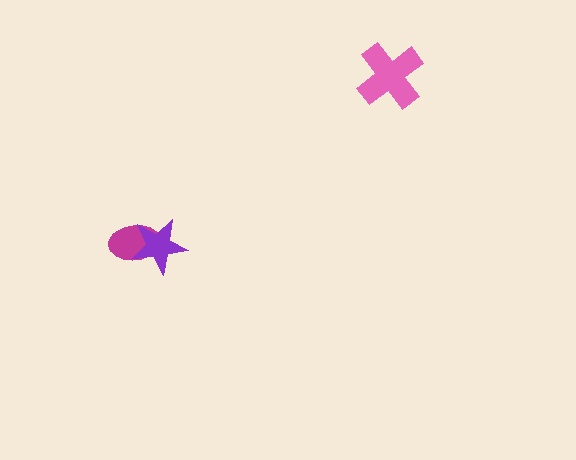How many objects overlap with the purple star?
1 object overlaps with the purple star.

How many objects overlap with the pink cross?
0 objects overlap with the pink cross.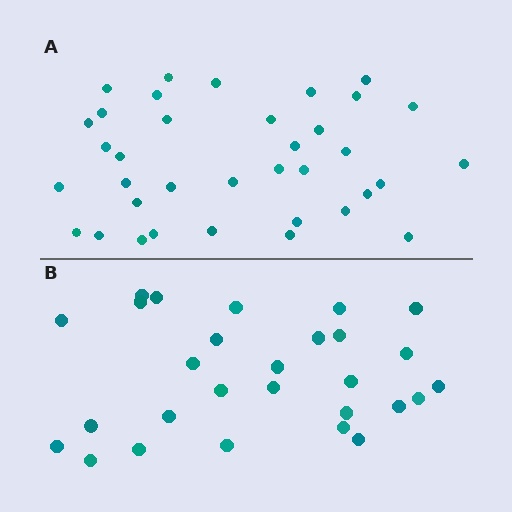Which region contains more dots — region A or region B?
Region A (the top region) has more dots.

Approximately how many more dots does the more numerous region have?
Region A has roughly 8 or so more dots than region B.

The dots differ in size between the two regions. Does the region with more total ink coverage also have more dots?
No. Region B has more total ink coverage because its dots are larger, but region A actually contains more individual dots. Total area can be misleading — the number of items is what matters here.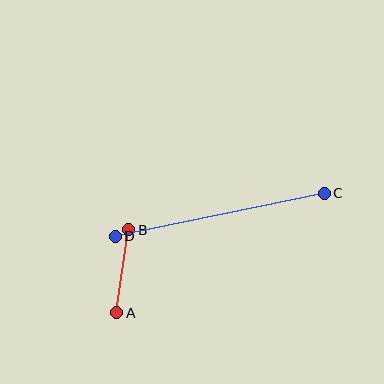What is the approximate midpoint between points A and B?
The midpoint is at approximately (123, 271) pixels.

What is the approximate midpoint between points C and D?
The midpoint is at approximately (220, 215) pixels.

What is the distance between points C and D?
The distance is approximately 213 pixels.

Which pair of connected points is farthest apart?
Points C and D are farthest apart.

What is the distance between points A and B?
The distance is approximately 84 pixels.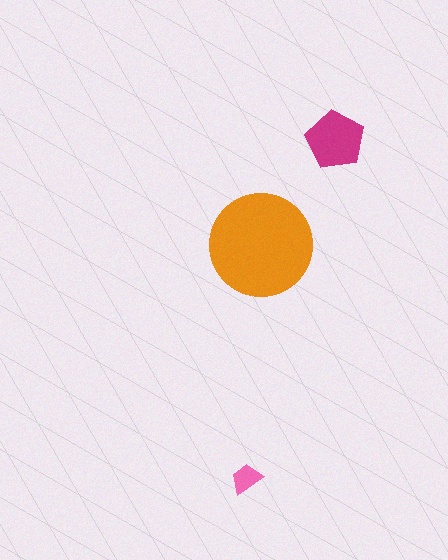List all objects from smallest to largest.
The pink trapezoid, the magenta pentagon, the orange circle.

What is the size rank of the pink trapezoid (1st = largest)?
3rd.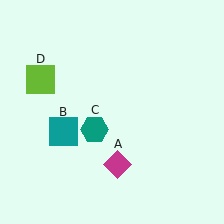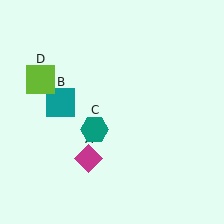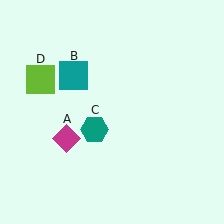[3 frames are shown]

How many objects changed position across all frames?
2 objects changed position: magenta diamond (object A), teal square (object B).